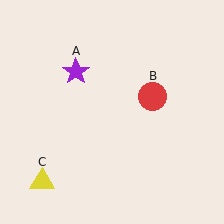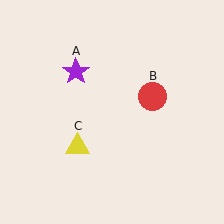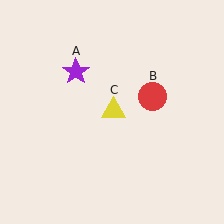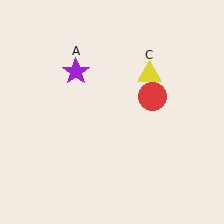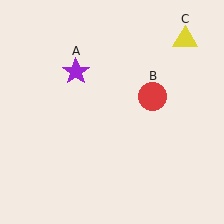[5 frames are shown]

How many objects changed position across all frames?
1 object changed position: yellow triangle (object C).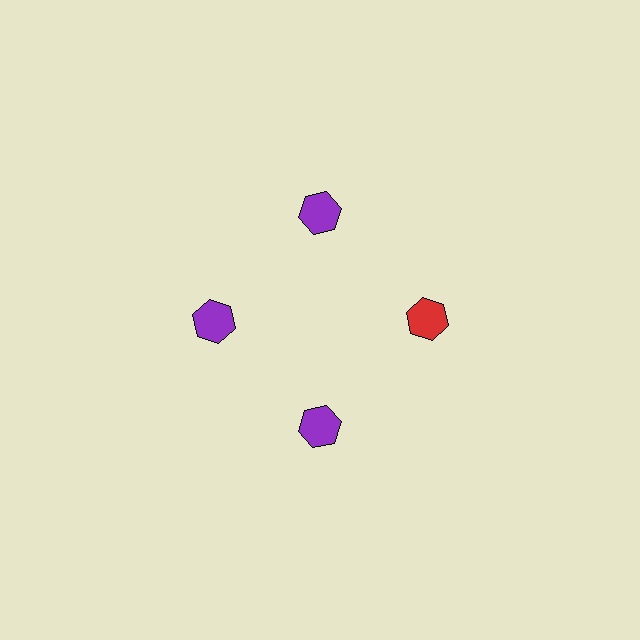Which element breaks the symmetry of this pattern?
The red hexagon at roughly the 3 o'clock position breaks the symmetry. All other shapes are purple hexagons.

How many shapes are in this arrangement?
There are 4 shapes arranged in a ring pattern.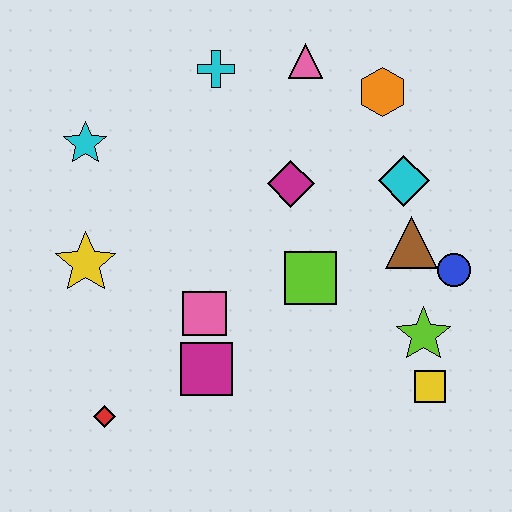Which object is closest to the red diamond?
The magenta square is closest to the red diamond.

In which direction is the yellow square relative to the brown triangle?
The yellow square is below the brown triangle.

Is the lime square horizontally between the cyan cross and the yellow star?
No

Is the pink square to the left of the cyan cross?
Yes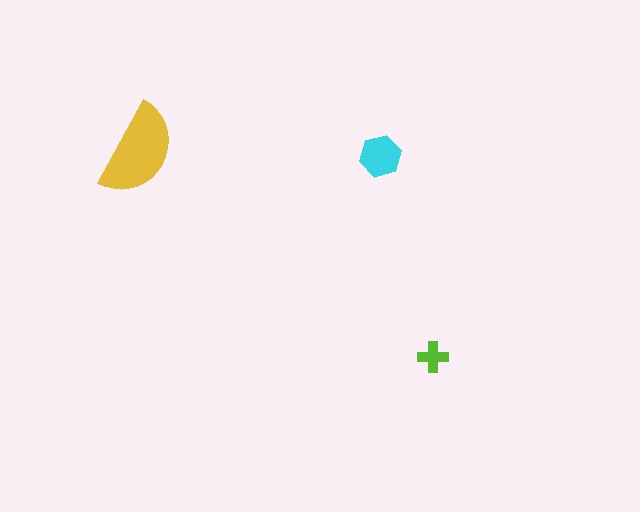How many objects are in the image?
There are 3 objects in the image.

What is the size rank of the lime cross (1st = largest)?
3rd.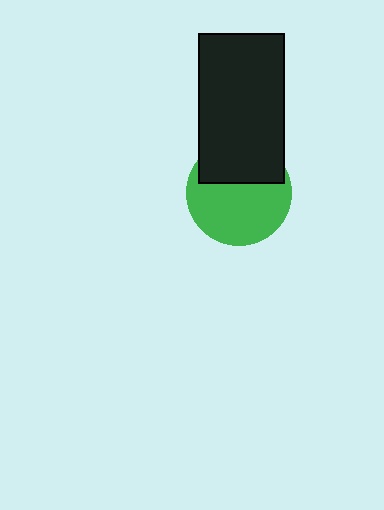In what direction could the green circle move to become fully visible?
The green circle could move down. That would shift it out from behind the black rectangle entirely.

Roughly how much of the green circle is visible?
About half of it is visible (roughly 64%).